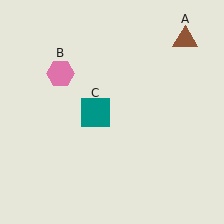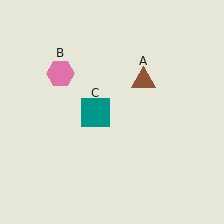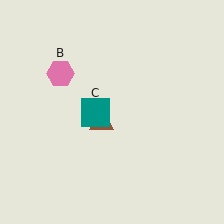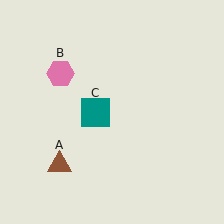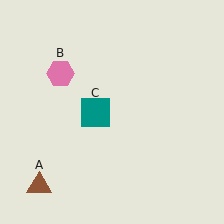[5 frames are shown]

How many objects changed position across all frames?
1 object changed position: brown triangle (object A).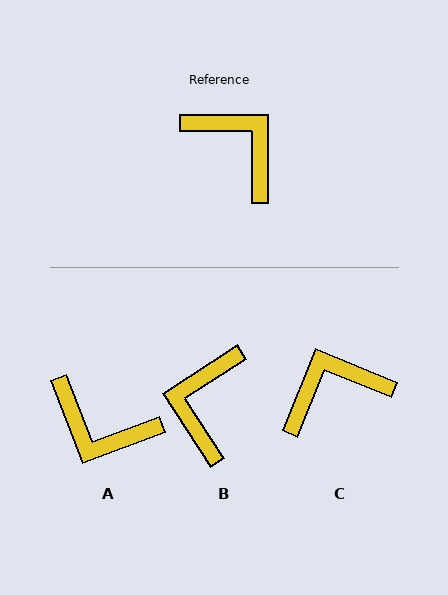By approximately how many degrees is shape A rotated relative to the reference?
Approximately 159 degrees clockwise.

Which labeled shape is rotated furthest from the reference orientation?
A, about 159 degrees away.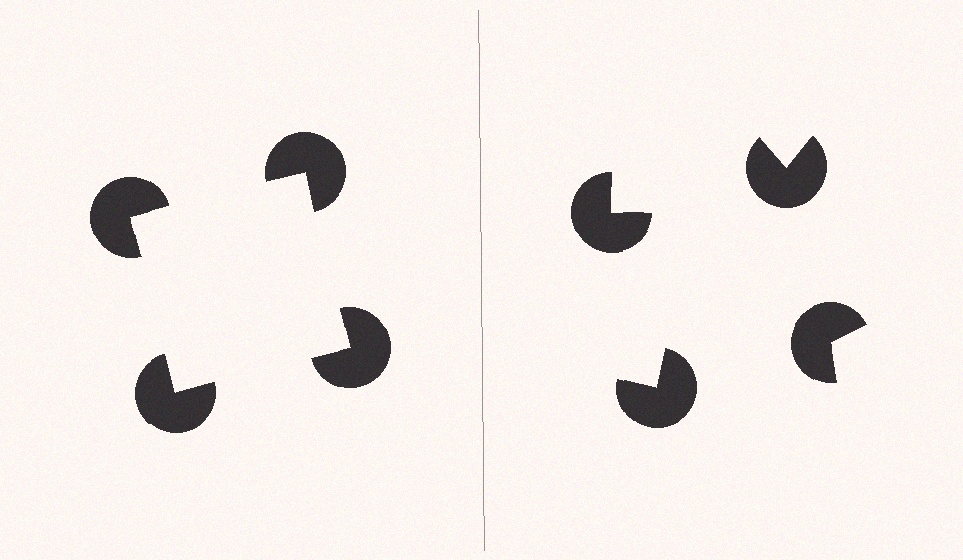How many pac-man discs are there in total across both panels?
8 — 4 on each side.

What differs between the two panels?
The pac-man discs are positioned identically on both sides; only the wedge orientations differ. On the left they align to a square; on the right they are misaligned.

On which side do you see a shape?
An illusory square appears on the left side. On the right side the wedge cuts are rotated, so no coherent shape forms.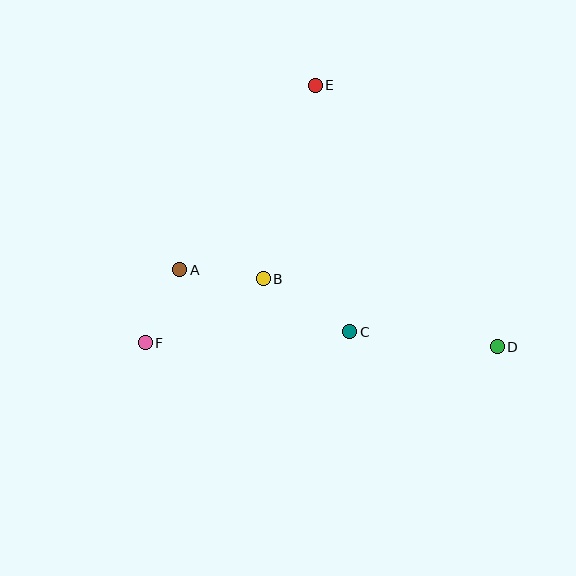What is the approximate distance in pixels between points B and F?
The distance between B and F is approximately 134 pixels.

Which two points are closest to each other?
Points A and F are closest to each other.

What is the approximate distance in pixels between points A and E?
The distance between A and E is approximately 229 pixels.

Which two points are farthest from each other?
Points D and F are farthest from each other.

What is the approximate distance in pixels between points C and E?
The distance between C and E is approximately 249 pixels.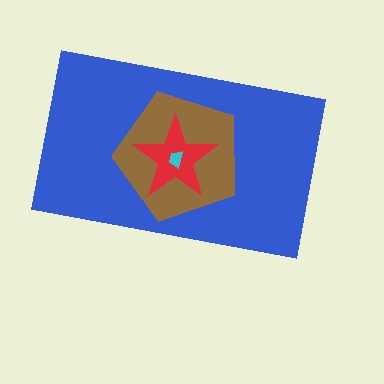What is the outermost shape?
The blue rectangle.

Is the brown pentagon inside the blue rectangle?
Yes.